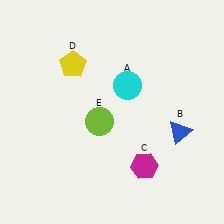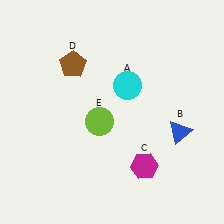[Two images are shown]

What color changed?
The pentagon (D) changed from yellow in Image 1 to brown in Image 2.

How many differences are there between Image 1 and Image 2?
There is 1 difference between the two images.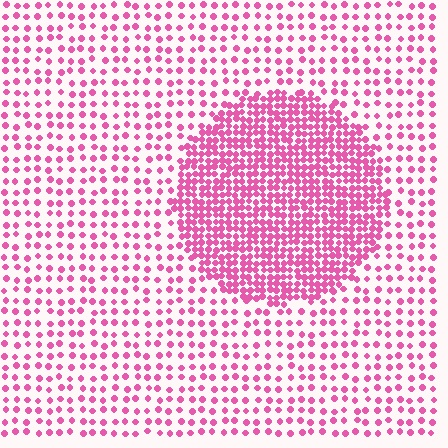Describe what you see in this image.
The image contains small pink elements arranged at two different densities. A circle-shaped region is visible where the elements are more densely packed than the surrounding area.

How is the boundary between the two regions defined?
The boundary is defined by a change in element density (approximately 2.6x ratio). All elements are the same color, size, and shape.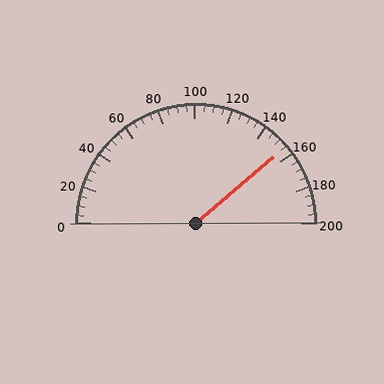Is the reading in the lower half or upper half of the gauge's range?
The reading is in the upper half of the range (0 to 200).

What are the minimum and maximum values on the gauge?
The gauge ranges from 0 to 200.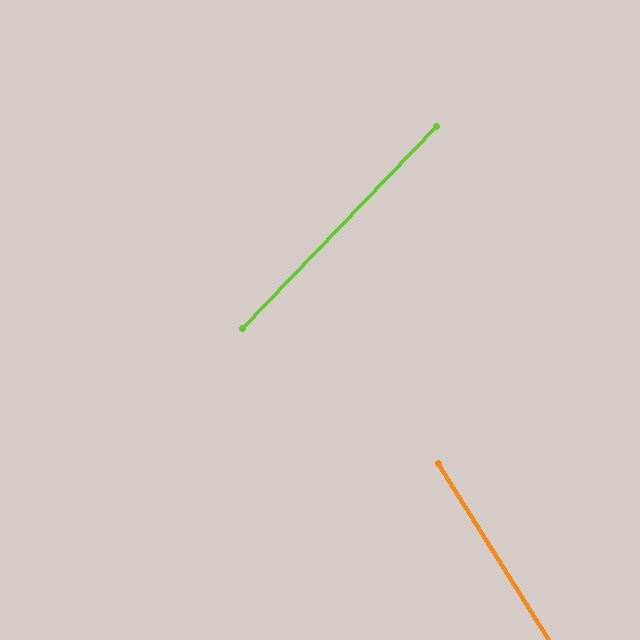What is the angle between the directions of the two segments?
Approximately 76 degrees.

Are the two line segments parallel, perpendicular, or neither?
Neither parallel nor perpendicular — they differ by about 76°.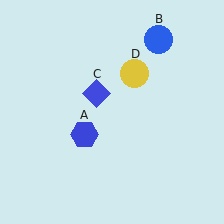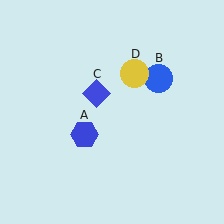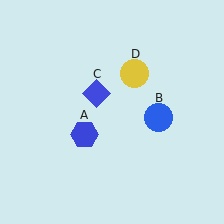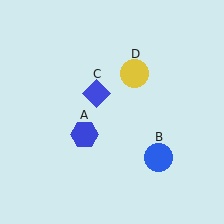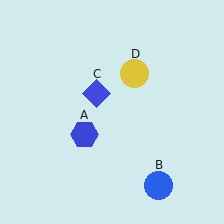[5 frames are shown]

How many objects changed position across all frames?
1 object changed position: blue circle (object B).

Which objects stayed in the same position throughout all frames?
Blue hexagon (object A) and blue diamond (object C) and yellow circle (object D) remained stationary.